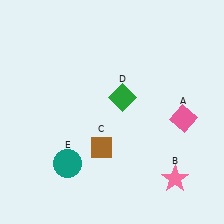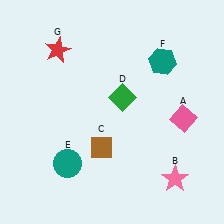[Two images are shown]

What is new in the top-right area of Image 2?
A teal hexagon (F) was added in the top-right area of Image 2.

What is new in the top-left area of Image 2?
A red star (G) was added in the top-left area of Image 2.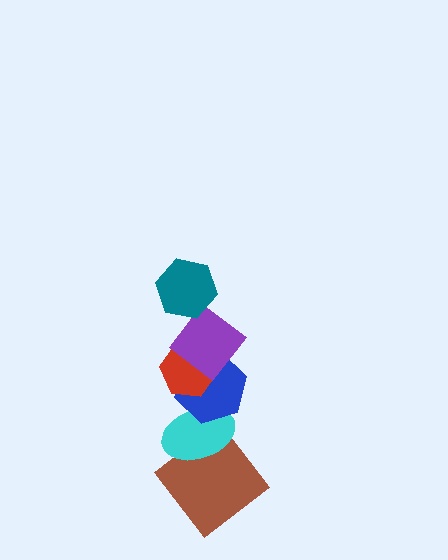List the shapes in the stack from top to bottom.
From top to bottom: the teal hexagon, the purple diamond, the red hexagon, the blue hexagon, the cyan ellipse, the brown diamond.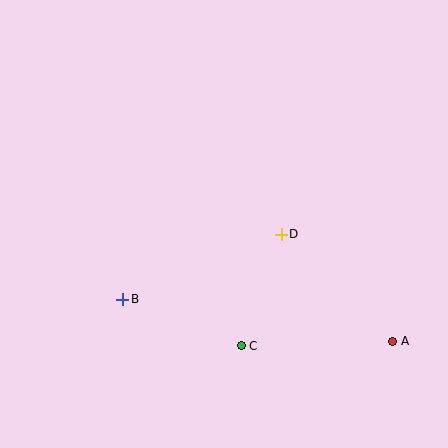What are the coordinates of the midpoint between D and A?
The midpoint between D and A is at (337, 288).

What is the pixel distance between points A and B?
The distance between A and B is 273 pixels.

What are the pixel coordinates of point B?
Point B is at (123, 299).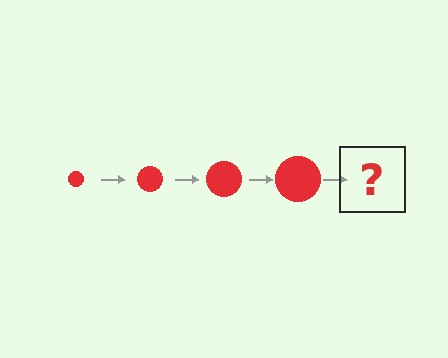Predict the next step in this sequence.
The next step is a red circle, larger than the previous one.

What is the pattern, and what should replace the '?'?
The pattern is that the circle gets progressively larger each step. The '?' should be a red circle, larger than the previous one.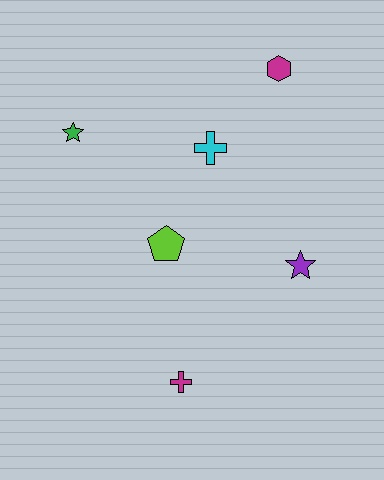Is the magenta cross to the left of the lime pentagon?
No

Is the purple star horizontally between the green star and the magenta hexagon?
No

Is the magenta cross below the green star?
Yes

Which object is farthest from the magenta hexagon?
The magenta cross is farthest from the magenta hexagon.